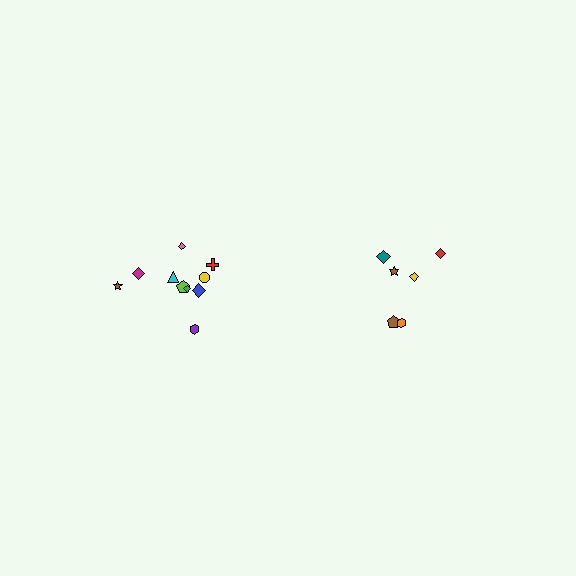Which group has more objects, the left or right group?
The left group.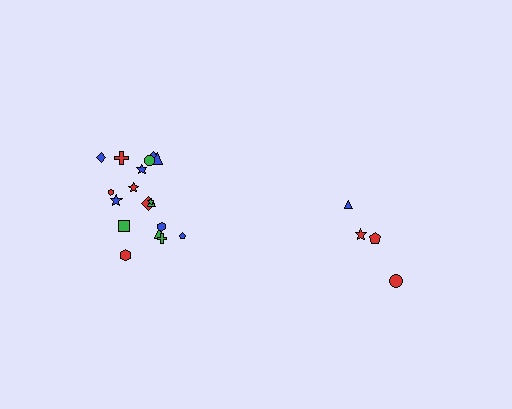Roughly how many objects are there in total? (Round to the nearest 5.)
Roughly 20 objects in total.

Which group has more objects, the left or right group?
The left group.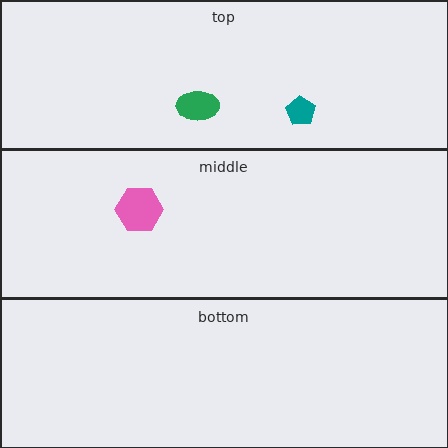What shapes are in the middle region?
The pink hexagon.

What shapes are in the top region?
The teal pentagon, the green ellipse.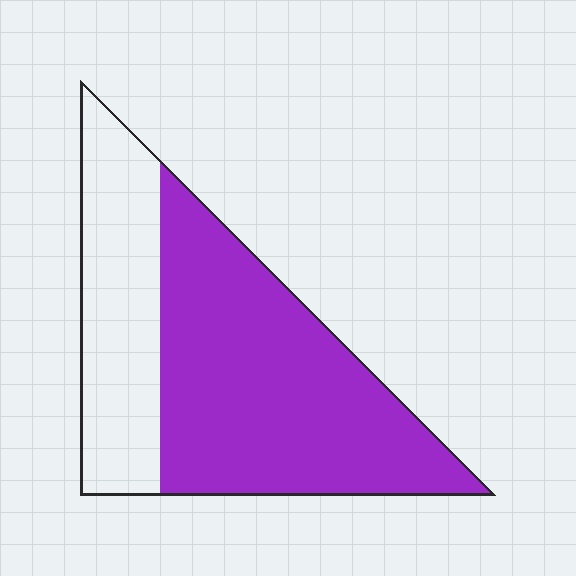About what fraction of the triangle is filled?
About two thirds (2/3).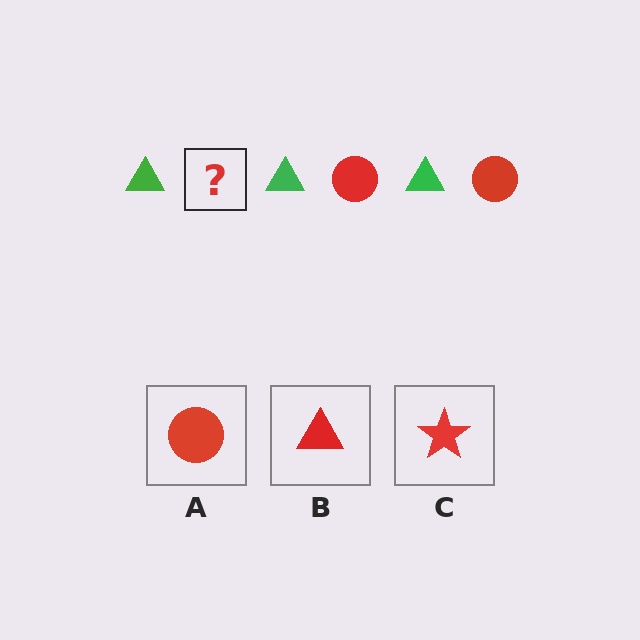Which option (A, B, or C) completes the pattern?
A.